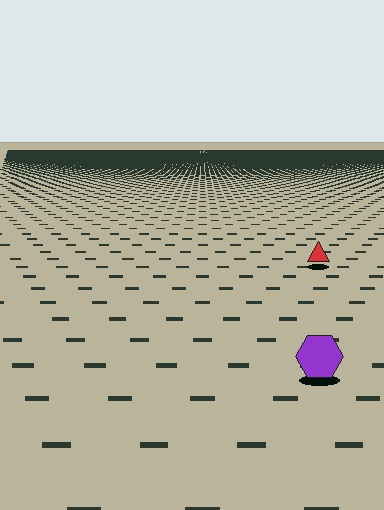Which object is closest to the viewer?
The purple hexagon is closest. The texture marks near it are larger and more spread out.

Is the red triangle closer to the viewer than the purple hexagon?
No. The purple hexagon is closer — you can tell from the texture gradient: the ground texture is coarser near it.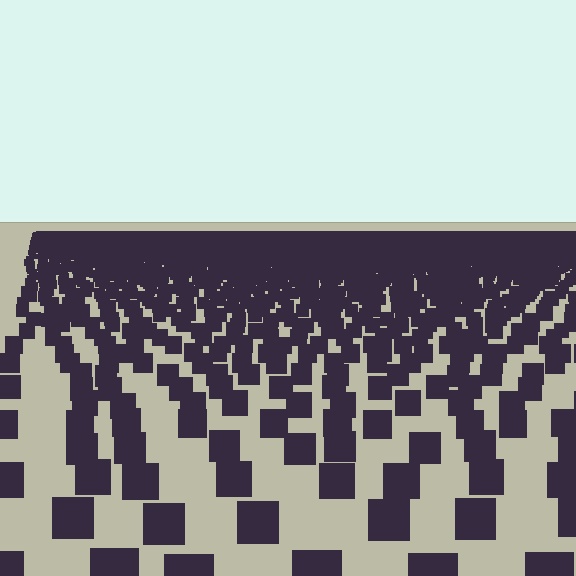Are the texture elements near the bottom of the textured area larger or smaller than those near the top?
Larger. Near the bottom, elements are closer to the viewer and appear at a bigger on-screen size.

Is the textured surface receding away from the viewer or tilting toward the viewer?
The surface is receding away from the viewer. Texture elements get smaller and denser toward the top.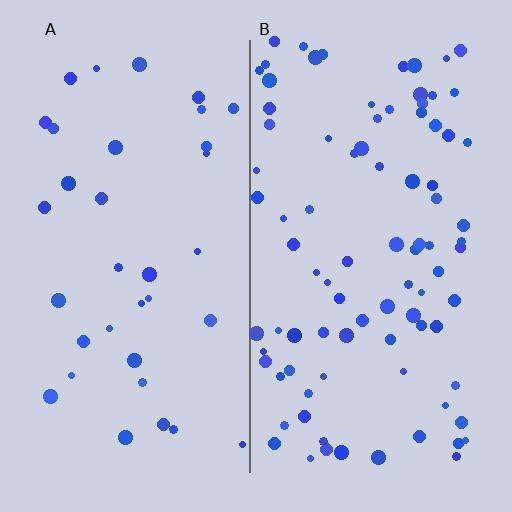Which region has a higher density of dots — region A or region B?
B (the right).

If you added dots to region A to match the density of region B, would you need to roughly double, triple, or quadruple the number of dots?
Approximately triple.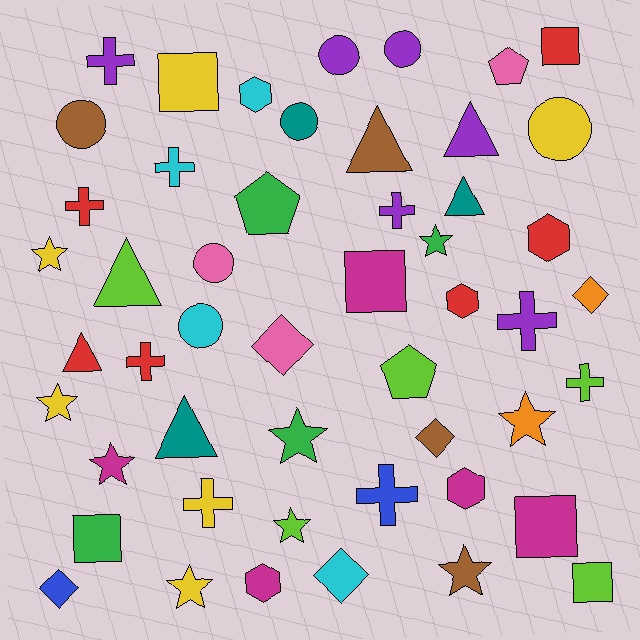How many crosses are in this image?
There are 9 crosses.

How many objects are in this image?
There are 50 objects.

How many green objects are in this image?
There are 4 green objects.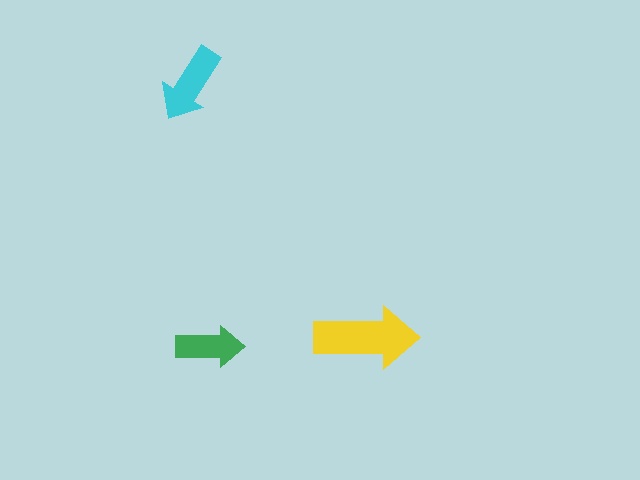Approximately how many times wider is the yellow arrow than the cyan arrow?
About 1.5 times wider.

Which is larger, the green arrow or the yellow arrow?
The yellow one.